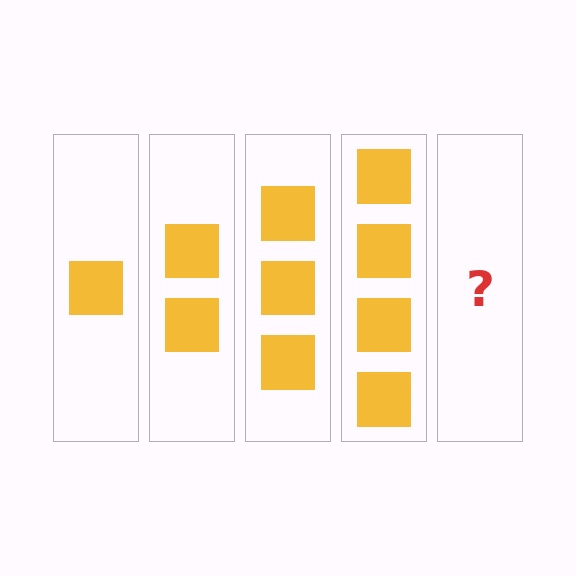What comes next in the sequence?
The next element should be 5 squares.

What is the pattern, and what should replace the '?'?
The pattern is that each step adds one more square. The '?' should be 5 squares.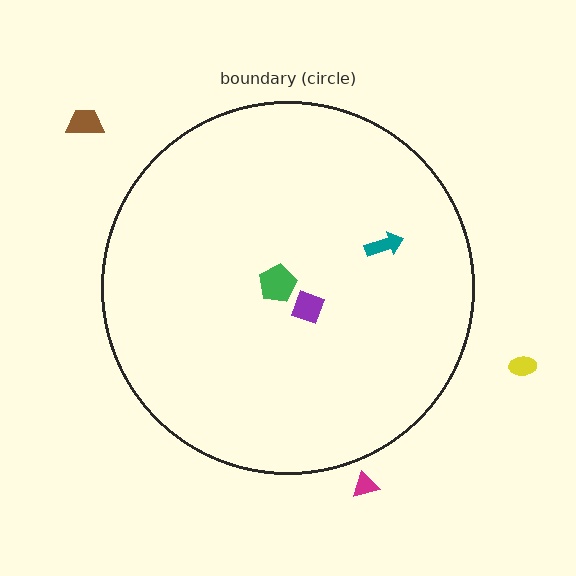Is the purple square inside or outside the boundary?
Inside.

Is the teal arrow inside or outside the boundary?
Inside.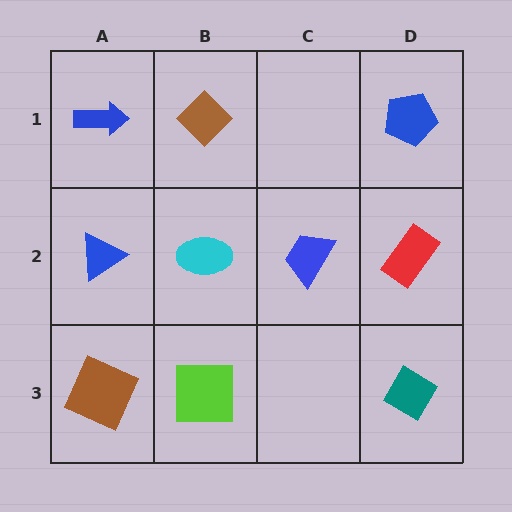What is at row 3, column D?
A teal diamond.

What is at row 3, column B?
A lime square.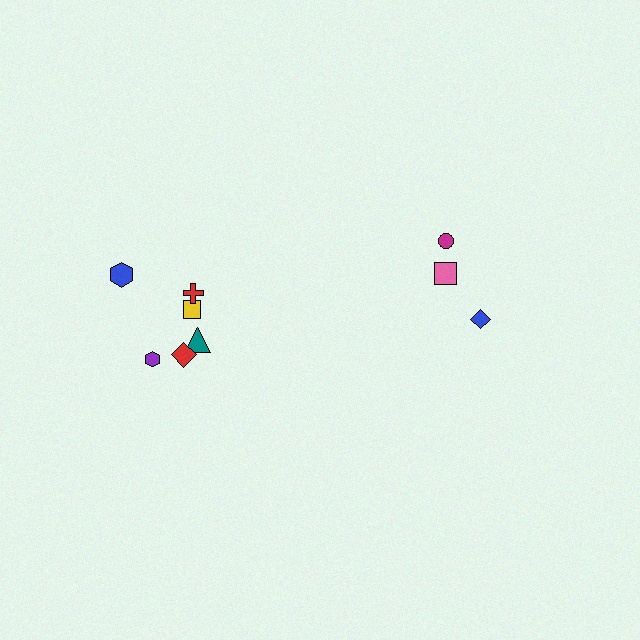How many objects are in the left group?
There are 6 objects.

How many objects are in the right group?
There are 3 objects.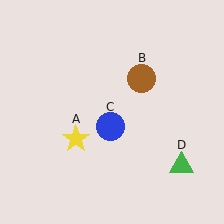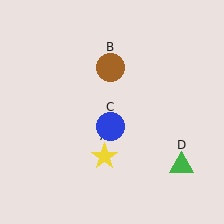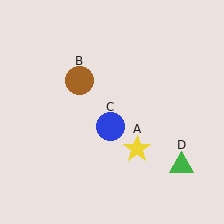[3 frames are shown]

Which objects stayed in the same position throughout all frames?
Blue circle (object C) and green triangle (object D) remained stationary.